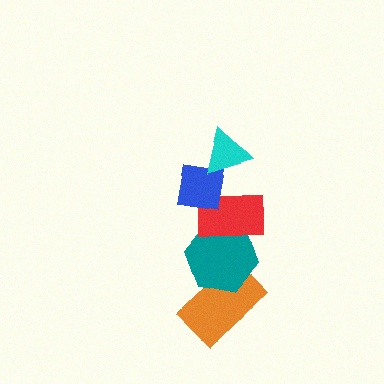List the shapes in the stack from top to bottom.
From top to bottom: the cyan triangle, the blue square, the red rectangle, the teal hexagon, the orange rectangle.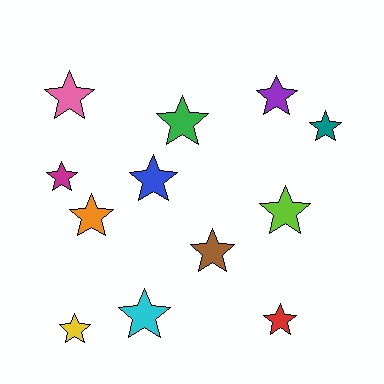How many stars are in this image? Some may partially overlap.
There are 12 stars.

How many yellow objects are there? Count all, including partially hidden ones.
There is 1 yellow object.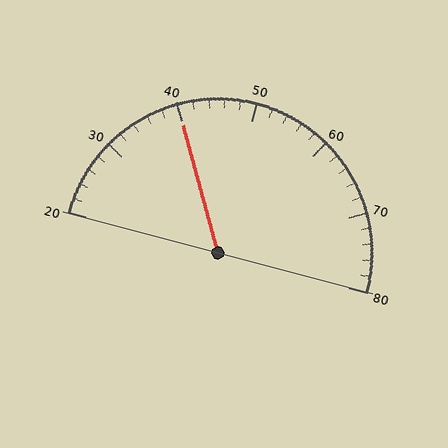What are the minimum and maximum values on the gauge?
The gauge ranges from 20 to 80.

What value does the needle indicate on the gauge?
The needle indicates approximately 40.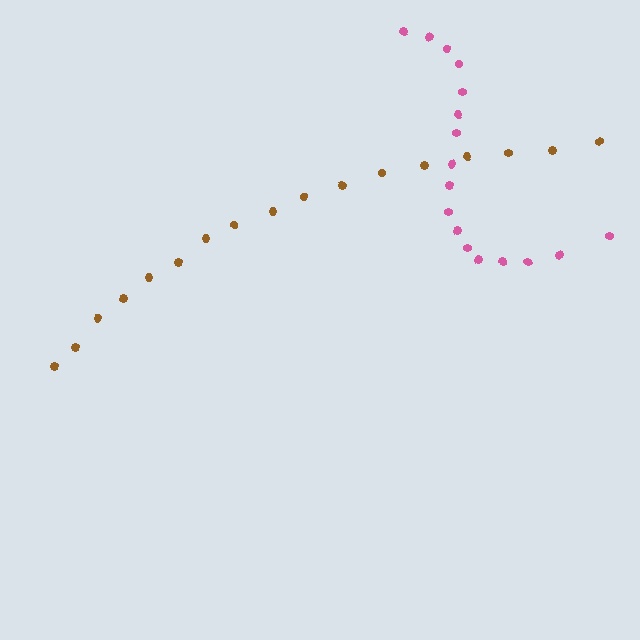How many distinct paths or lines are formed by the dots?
There are 2 distinct paths.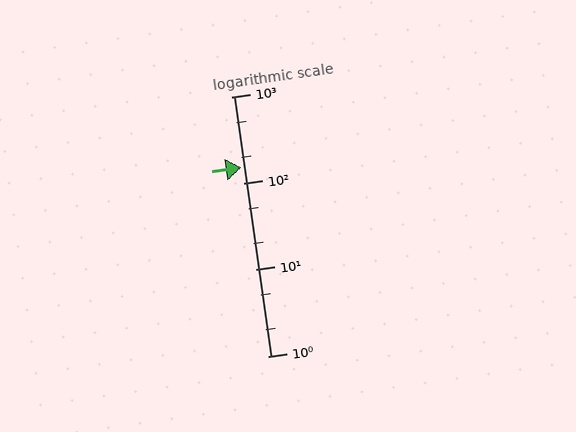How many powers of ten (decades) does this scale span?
The scale spans 3 decades, from 1 to 1000.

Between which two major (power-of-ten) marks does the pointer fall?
The pointer is between 100 and 1000.